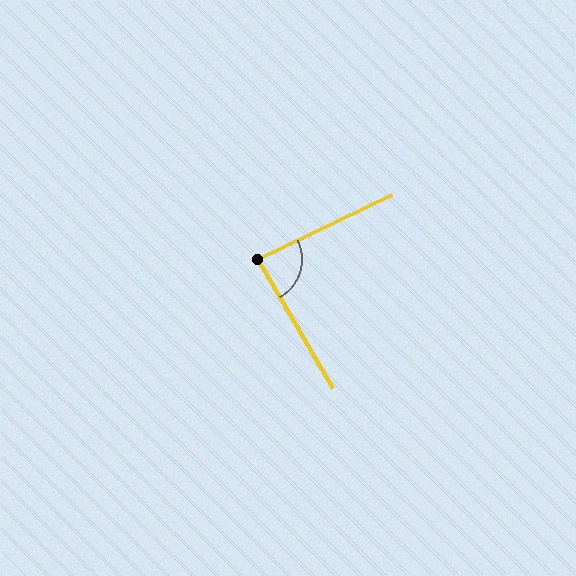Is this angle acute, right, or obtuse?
It is approximately a right angle.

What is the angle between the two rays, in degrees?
Approximately 86 degrees.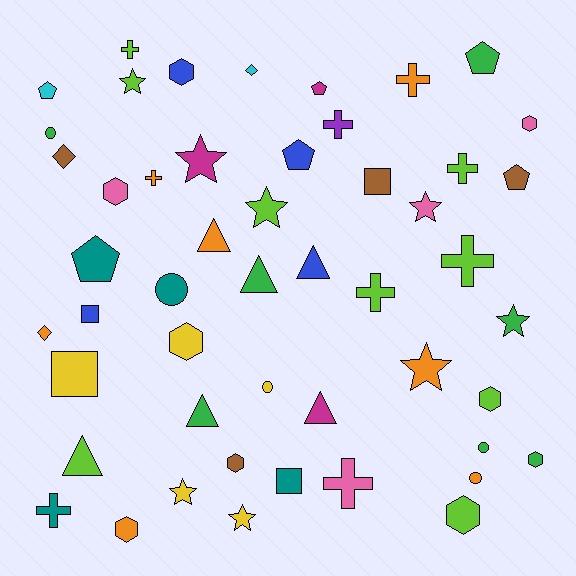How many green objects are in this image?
There are 7 green objects.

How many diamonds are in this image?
There are 3 diamonds.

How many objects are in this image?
There are 50 objects.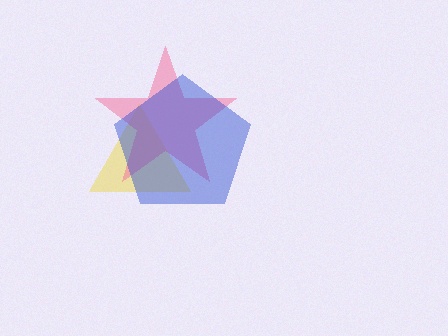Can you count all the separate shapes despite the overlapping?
Yes, there are 3 separate shapes.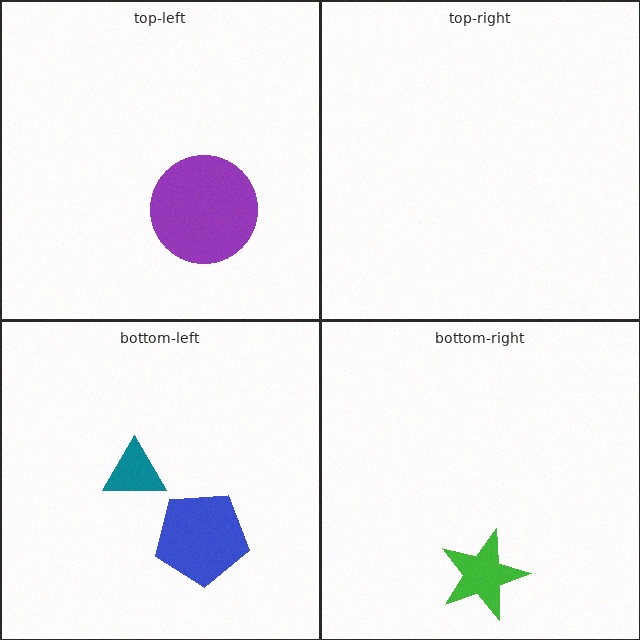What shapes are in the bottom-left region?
The teal triangle, the blue pentagon.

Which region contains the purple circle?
The top-left region.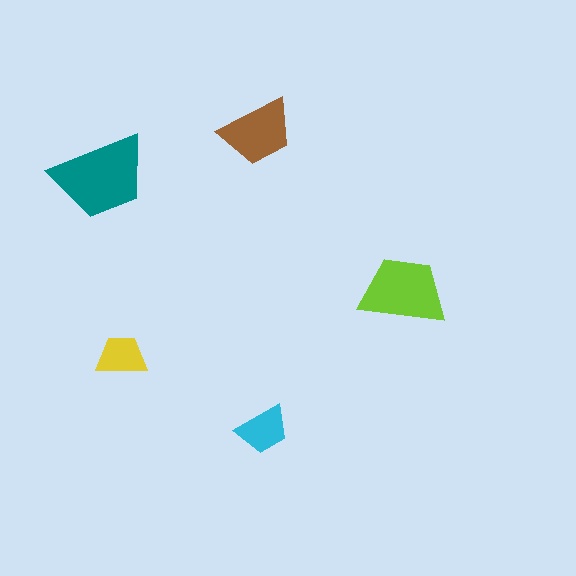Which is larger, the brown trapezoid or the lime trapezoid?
The lime one.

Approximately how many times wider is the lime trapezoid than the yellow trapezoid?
About 1.5 times wider.